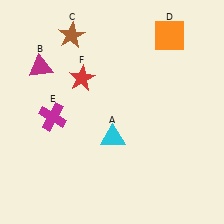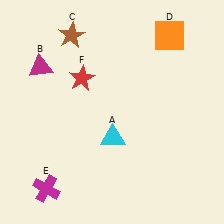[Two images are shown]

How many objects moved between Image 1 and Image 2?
1 object moved between the two images.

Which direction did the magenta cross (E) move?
The magenta cross (E) moved down.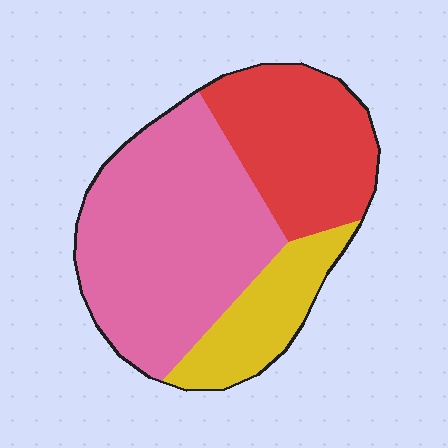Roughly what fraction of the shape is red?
Red takes up between a quarter and a half of the shape.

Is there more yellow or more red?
Red.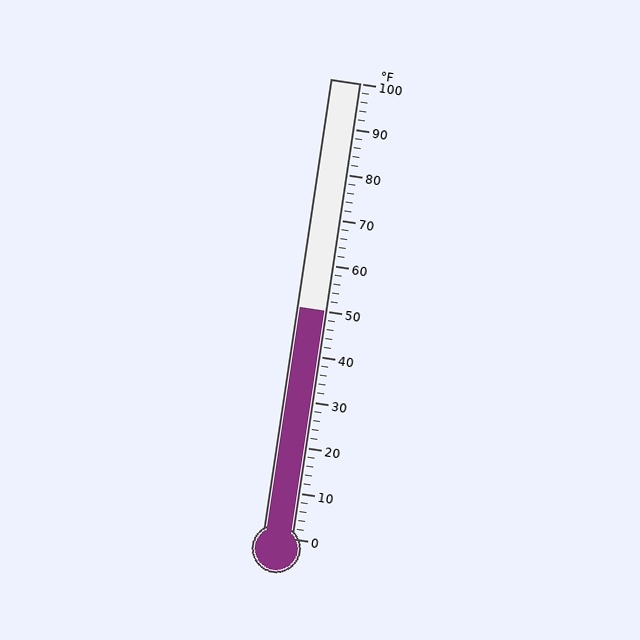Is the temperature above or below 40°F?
The temperature is above 40°F.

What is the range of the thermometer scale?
The thermometer scale ranges from 0°F to 100°F.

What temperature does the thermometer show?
The thermometer shows approximately 50°F.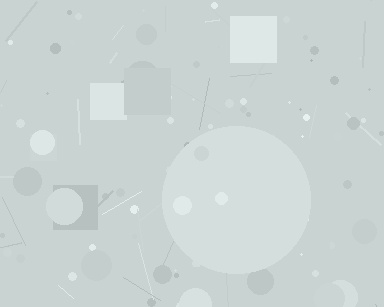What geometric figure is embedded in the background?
A circle is embedded in the background.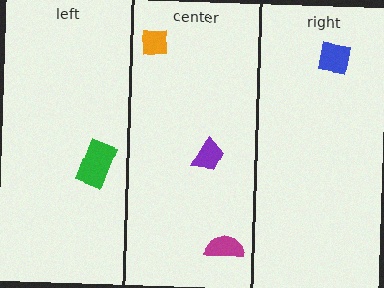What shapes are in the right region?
The blue square.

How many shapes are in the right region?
1.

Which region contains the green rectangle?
The left region.